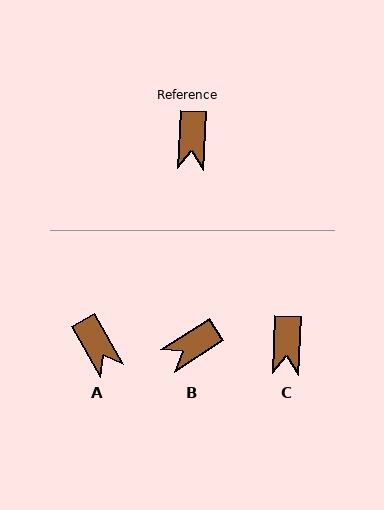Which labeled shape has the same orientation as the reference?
C.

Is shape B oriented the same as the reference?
No, it is off by about 55 degrees.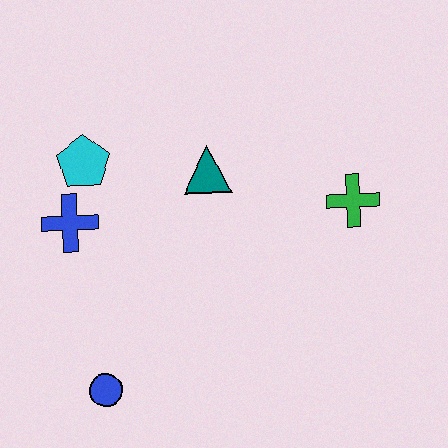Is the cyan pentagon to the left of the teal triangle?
Yes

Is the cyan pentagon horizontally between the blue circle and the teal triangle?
No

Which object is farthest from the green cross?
The blue circle is farthest from the green cross.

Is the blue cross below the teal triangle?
Yes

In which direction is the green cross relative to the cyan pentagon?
The green cross is to the right of the cyan pentagon.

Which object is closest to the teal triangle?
The cyan pentagon is closest to the teal triangle.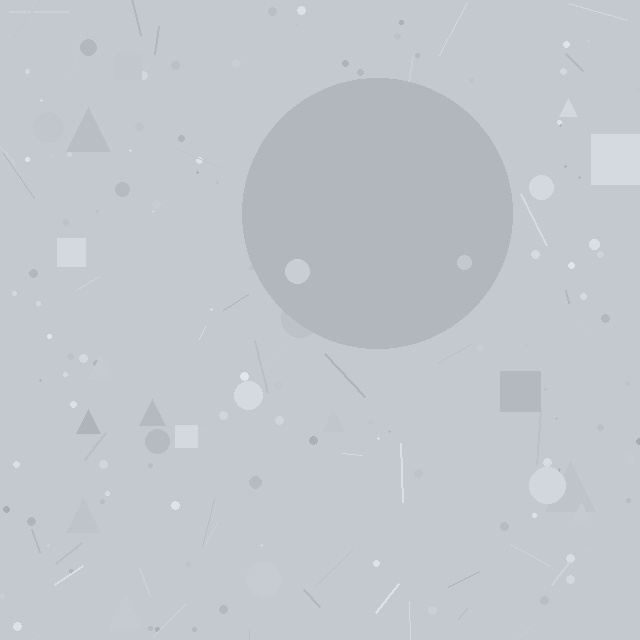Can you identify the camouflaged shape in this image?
The camouflaged shape is a circle.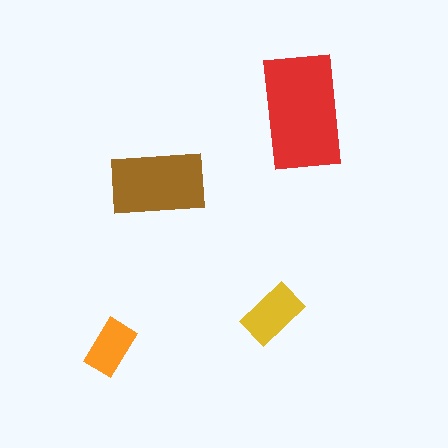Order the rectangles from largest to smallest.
the red one, the brown one, the yellow one, the orange one.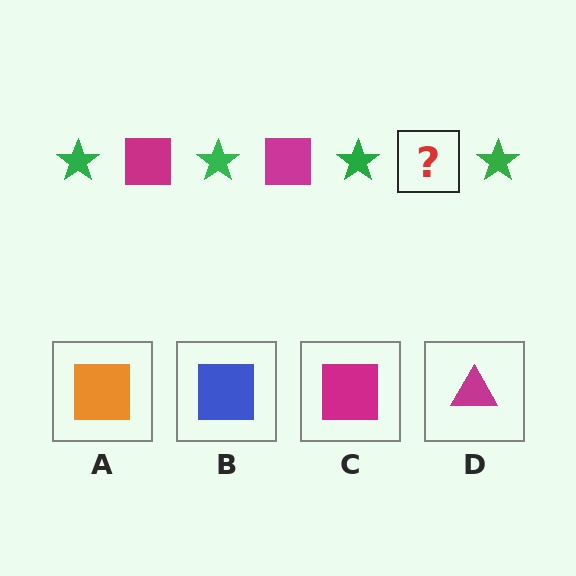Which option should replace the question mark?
Option C.